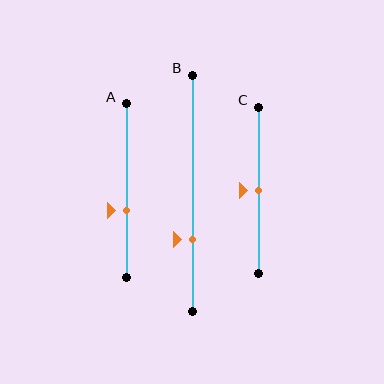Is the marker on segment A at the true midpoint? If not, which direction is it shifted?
No, the marker on segment A is shifted downward by about 11% of the segment length.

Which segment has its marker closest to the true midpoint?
Segment C has its marker closest to the true midpoint.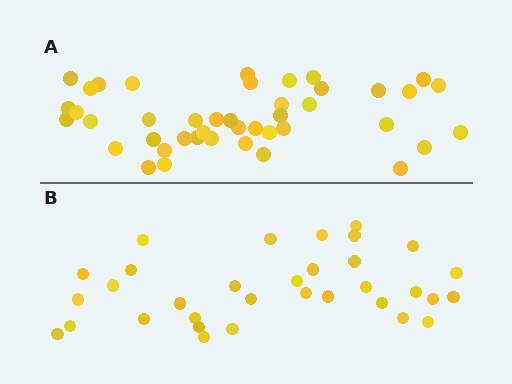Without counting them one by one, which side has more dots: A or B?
Region A (the top region) has more dots.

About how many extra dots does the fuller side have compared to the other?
Region A has roughly 10 or so more dots than region B.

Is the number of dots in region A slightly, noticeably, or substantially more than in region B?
Region A has noticeably more, but not dramatically so. The ratio is roughly 1.3 to 1.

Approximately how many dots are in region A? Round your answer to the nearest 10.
About 40 dots. (The exact count is 43, which rounds to 40.)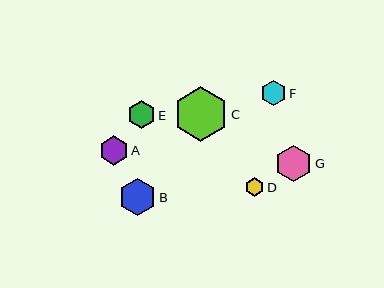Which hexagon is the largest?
Hexagon C is the largest with a size of approximately 55 pixels.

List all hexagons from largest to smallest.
From largest to smallest: C, B, G, A, E, F, D.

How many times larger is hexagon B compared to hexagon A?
Hexagon B is approximately 1.3 times the size of hexagon A.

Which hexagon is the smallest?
Hexagon D is the smallest with a size of approximately 19 pixels.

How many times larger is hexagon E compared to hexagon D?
Hexagon E is approximately 1.5 times the size of hexagon D.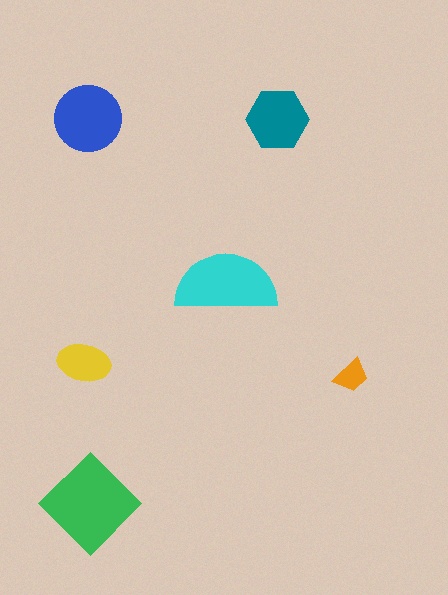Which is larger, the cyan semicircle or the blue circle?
The cyan semicircle.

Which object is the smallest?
The orange trapezoid.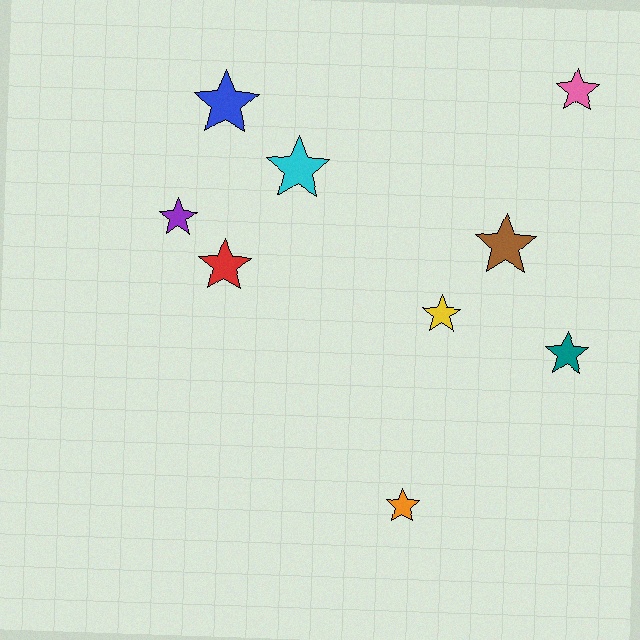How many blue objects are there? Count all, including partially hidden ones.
There is 1 blue object.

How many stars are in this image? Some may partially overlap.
There are 9 stars.